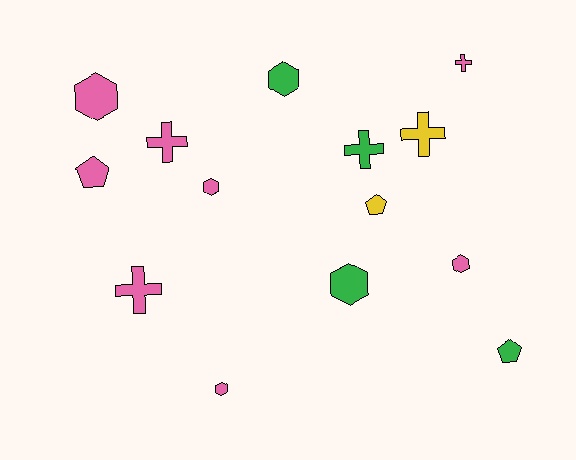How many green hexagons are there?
There are 2 green hexagons.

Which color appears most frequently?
Pink, with 8 objects.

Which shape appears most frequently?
Hexagon, with 6 objects.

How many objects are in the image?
There are 14 objects.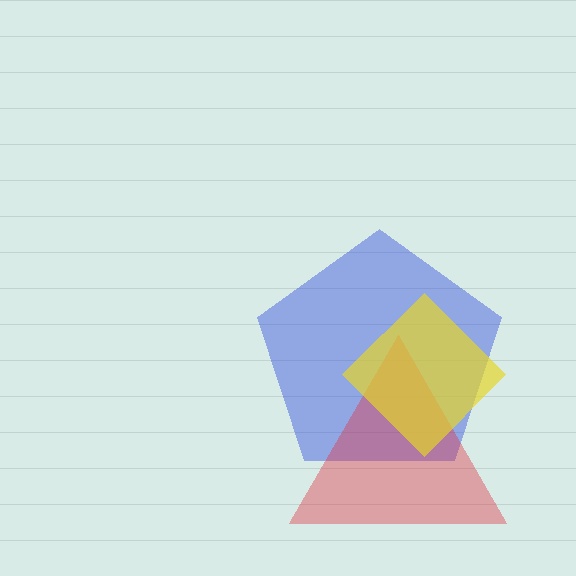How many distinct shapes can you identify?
There are 3 distinct shapes: a blue pentagon, a red triangle, a yellow diamond.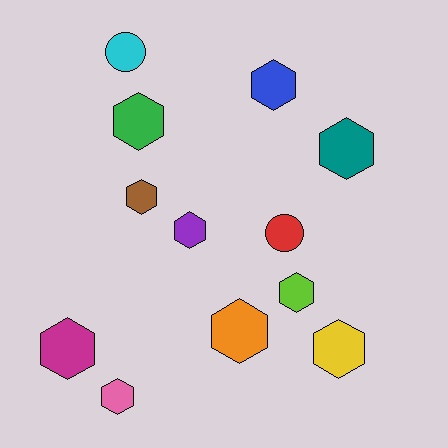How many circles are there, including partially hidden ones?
There are 2 circles.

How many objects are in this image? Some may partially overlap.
There are 12 objects.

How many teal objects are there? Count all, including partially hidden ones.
There is 1 teal object.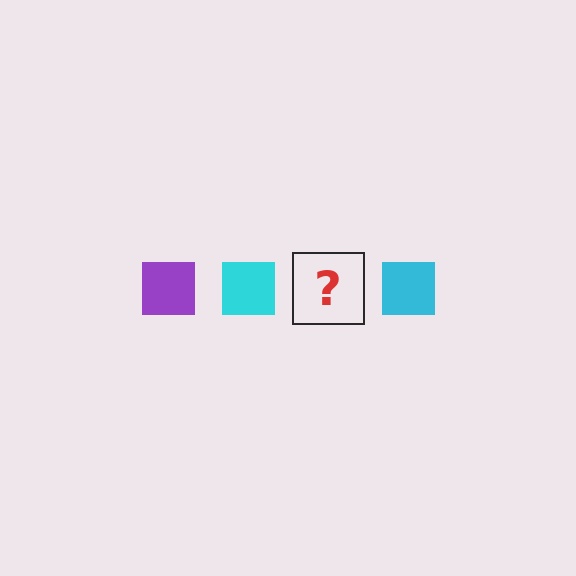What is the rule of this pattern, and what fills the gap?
The rule is that the pattern cycles through purple, cyan squares. The gap should be filled with a purple square.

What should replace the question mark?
The question mark should be replaced with a purple square.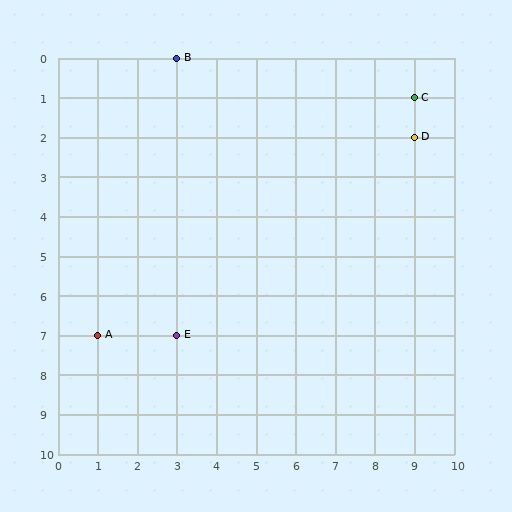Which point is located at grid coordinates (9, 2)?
Point D is at (9, 2).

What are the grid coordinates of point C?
Point C is at grid coordinates (9, 1).